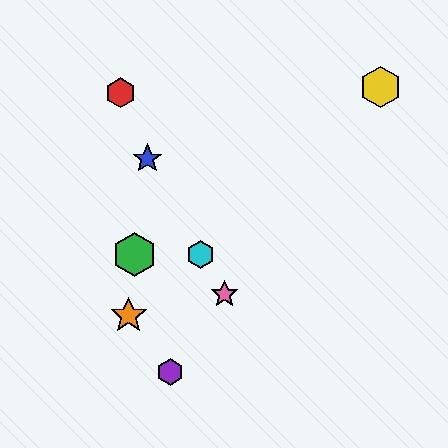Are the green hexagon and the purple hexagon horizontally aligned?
No, the green hexagon is at y≈255 and the purple hexagon is at y≈372.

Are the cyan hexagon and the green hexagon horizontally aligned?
Yes, both are at y≈255.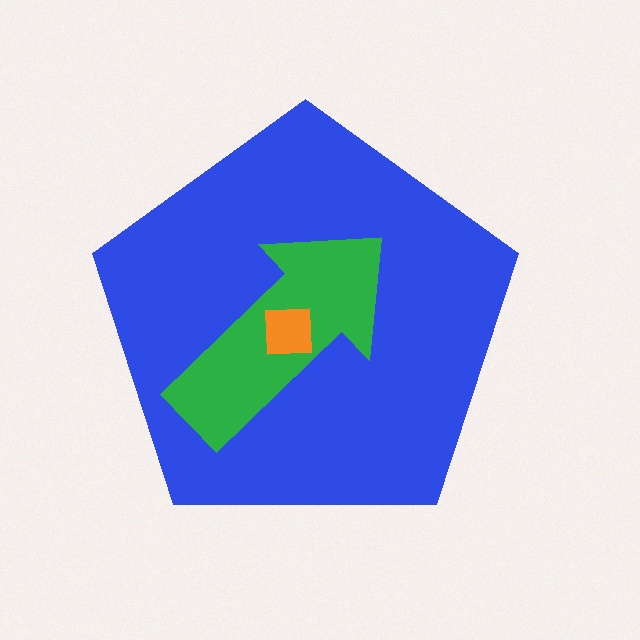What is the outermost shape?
The blue pentagon.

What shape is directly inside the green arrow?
The orange square.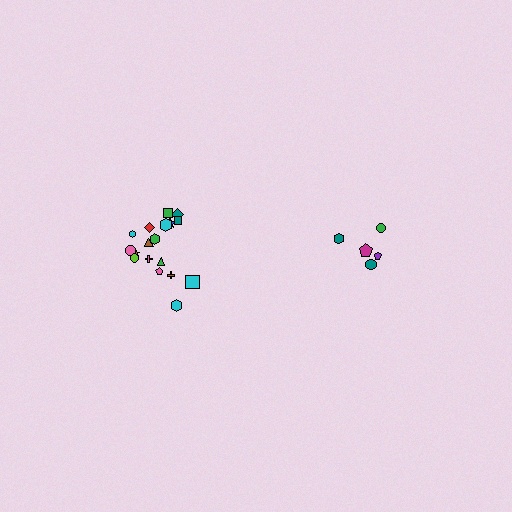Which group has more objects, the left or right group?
The left group.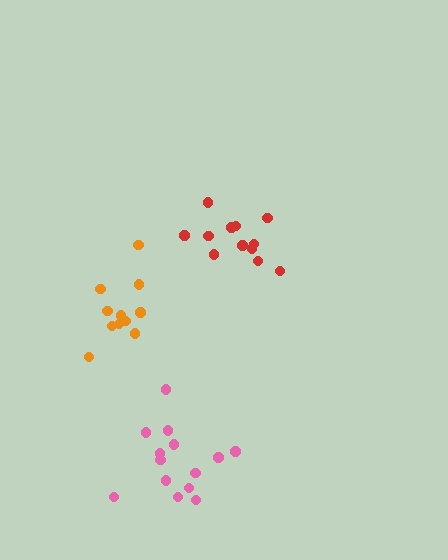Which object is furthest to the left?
The orange cluster is leftmost.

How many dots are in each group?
Group 1: 14 dots, Group 2: 11 dots, Group 3: 12 dots (37 total).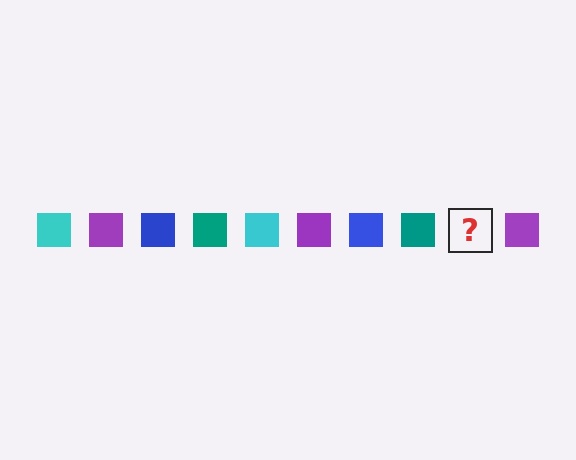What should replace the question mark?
The question mark should be replaced with a cyan square.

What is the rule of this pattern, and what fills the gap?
The rule is that the pattern cycles through cyan, purple, blue, teal squares. The gap should be filled with a cyan square.